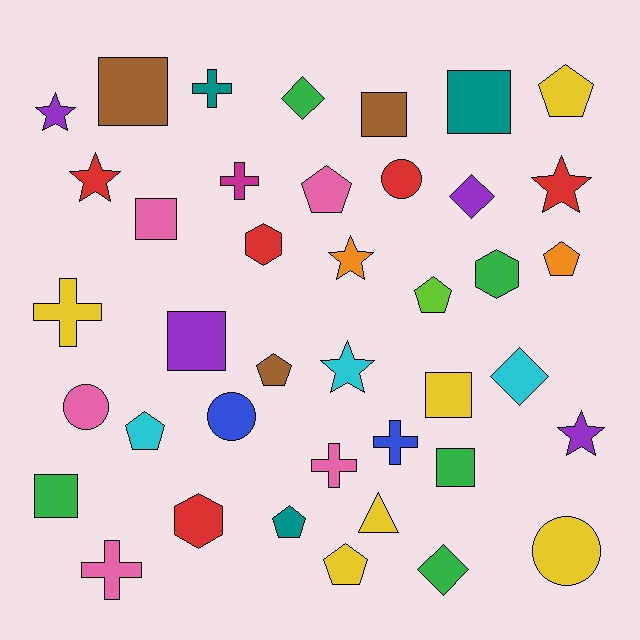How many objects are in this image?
There are 40 objects.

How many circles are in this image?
There are 4 circles.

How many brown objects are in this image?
There are 3 brown objects.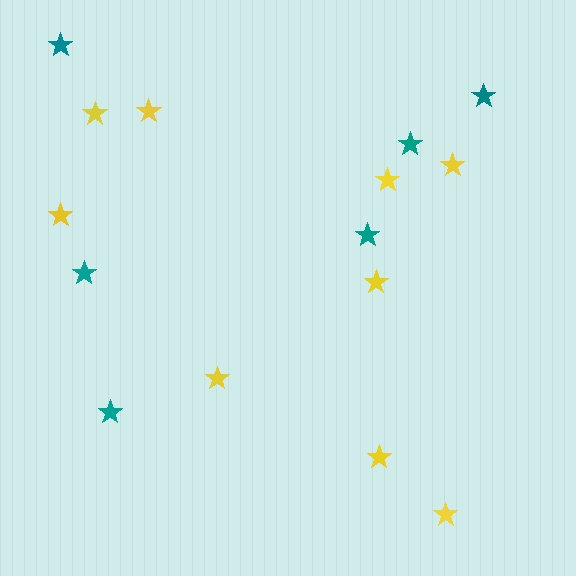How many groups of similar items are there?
There are 2 groups: one group of yellow stars (9) and one group of teal stars (6).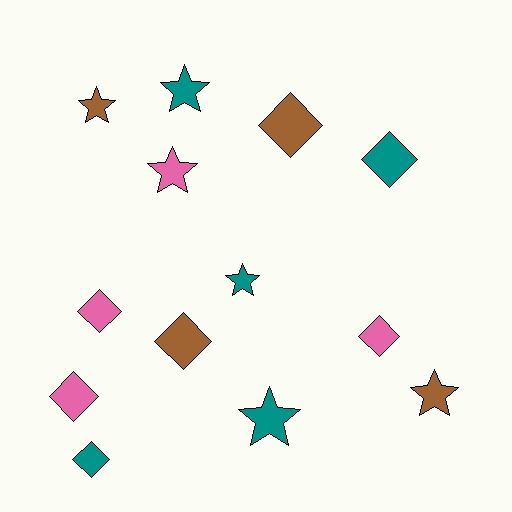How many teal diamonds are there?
There are 2 teal diamonds.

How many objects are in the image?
There are 13 objects.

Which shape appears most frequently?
Diamond, with 7 objects.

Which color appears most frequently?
Teal, with 5 objects.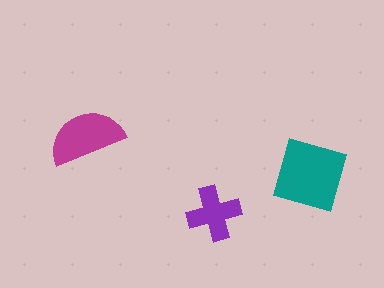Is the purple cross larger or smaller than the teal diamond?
Smaller.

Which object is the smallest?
The purple cross.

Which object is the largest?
The teal diamond.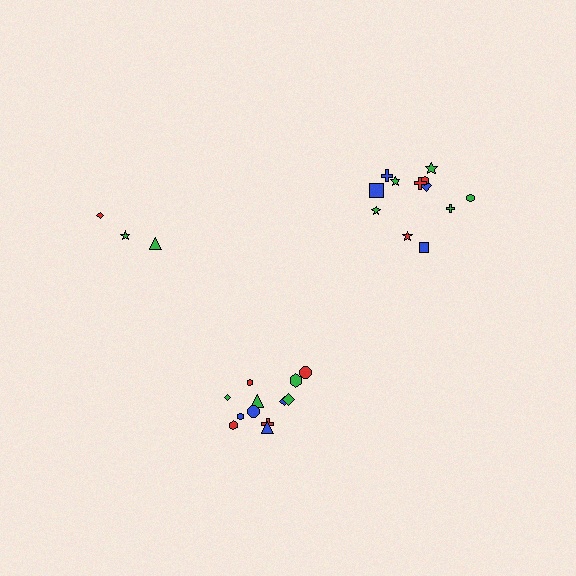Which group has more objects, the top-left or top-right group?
The top-right group.